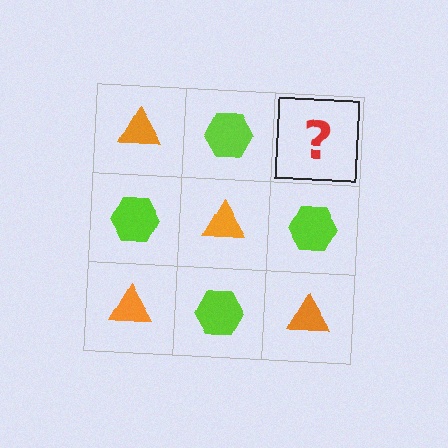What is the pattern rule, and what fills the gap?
The rule is that it alternates orange triangle and lime hexagon in a checkerboard pattern. The gap should be filled with an orange triangle.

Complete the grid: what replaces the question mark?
The question mark should be replaced with an orange triangle.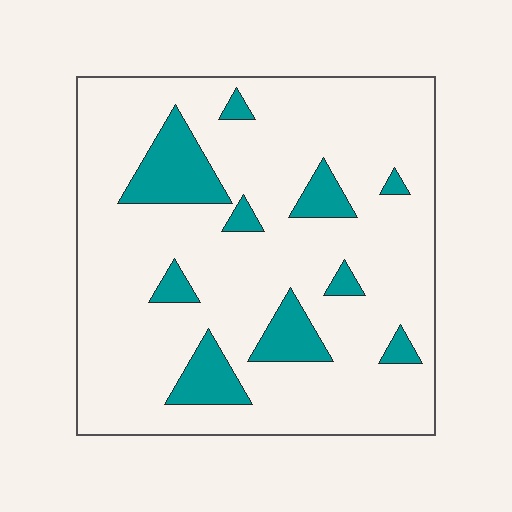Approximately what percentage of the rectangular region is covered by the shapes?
Approximately 15%.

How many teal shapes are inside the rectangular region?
10.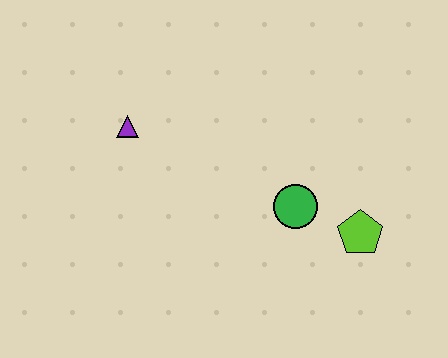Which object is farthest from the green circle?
The purple triangle is farthest from the green circle.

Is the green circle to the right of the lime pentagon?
No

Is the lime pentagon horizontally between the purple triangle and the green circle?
No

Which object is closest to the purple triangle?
The green circle is closest to the purple triangle.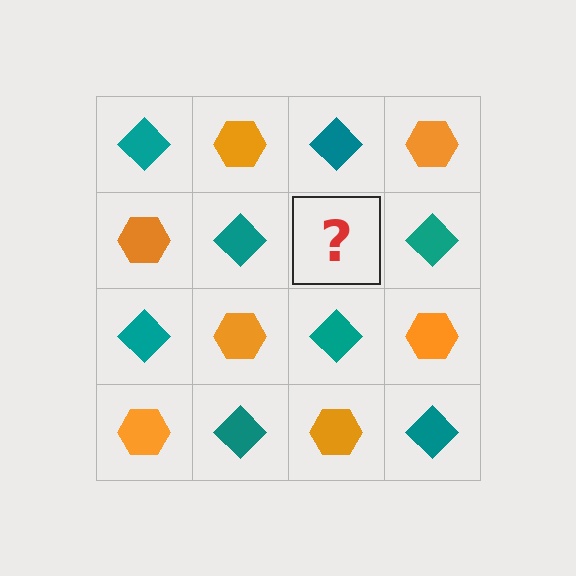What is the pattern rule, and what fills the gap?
The rule is that it alternates teal diamond and orange hexagon in a checkerboard pattern. The gap should be filled with an orange hexagon.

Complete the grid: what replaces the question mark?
The question mark should be replaced with an orange hexagon.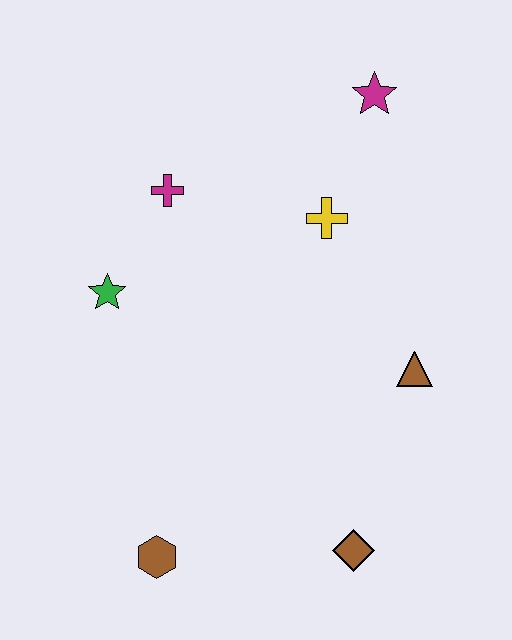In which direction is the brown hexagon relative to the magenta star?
The brown hexagon is below the magenta star.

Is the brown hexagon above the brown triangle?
No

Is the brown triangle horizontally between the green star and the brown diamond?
No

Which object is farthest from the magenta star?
The brown hexagon is farthest from the magenta star.